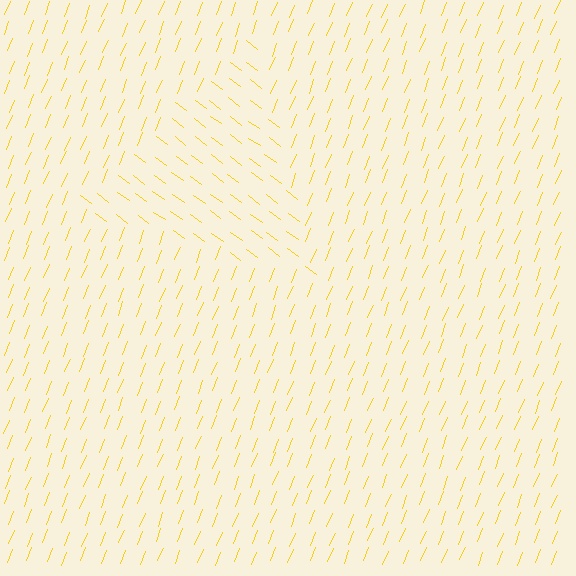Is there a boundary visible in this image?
Yes, there is a texture boundary formed by a change in line orientation.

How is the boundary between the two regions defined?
The boundary is defined purely by a change in line orientation (approximately 76 degrees difference). All lines are the same color and thickness.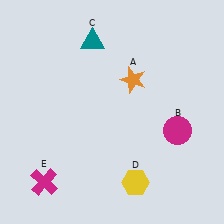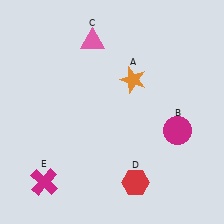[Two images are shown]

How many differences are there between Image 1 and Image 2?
There are 2 differences between the two images.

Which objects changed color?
C changed from teal to pink. D changed from yellow to red.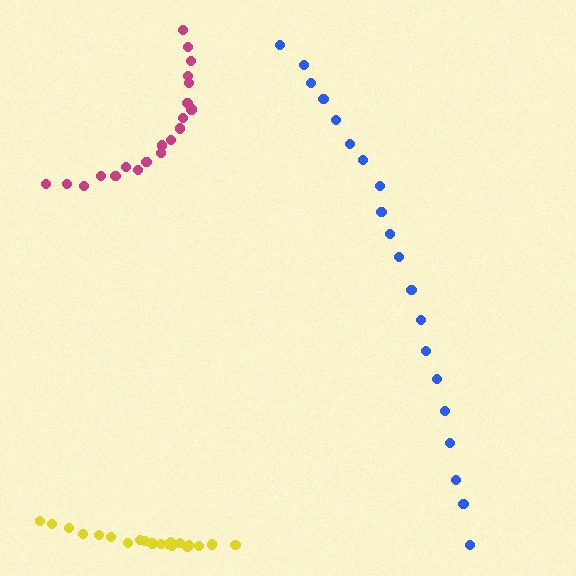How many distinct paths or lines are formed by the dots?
There are 3 distinct paths.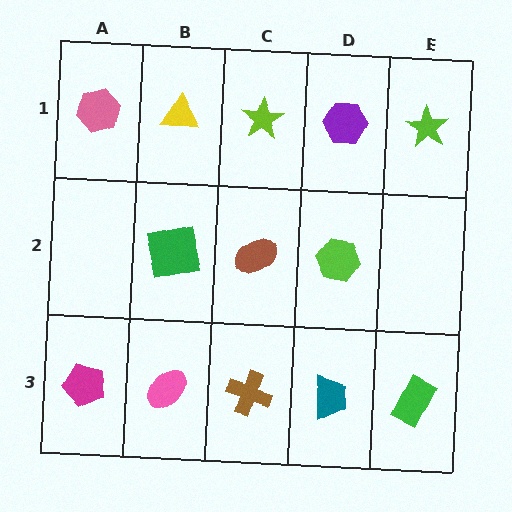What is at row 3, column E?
A green rectangle.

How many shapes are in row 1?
5 shapes.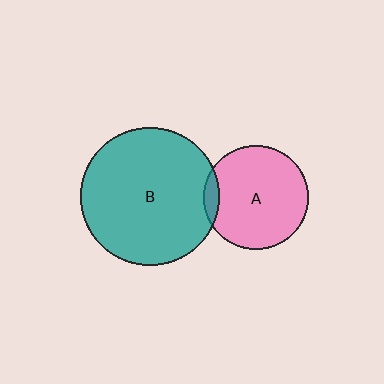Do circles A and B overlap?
Yes.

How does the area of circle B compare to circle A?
Approximately 1.8 times.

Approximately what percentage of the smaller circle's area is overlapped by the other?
Approximately 5%.